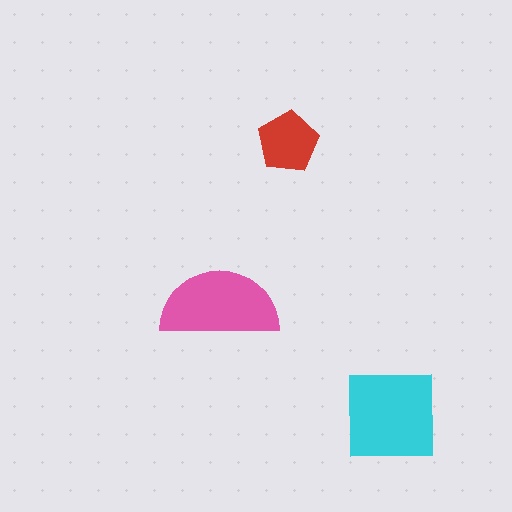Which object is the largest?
The cyan square.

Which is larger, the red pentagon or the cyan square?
The cyan square.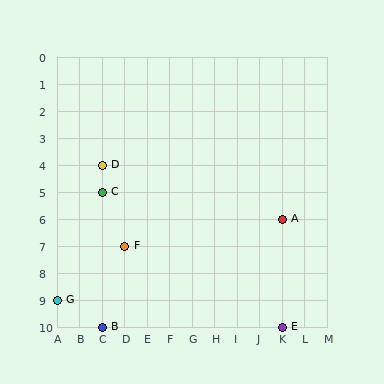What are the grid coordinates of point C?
Point C is at grid coordinates (C, 5).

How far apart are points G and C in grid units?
Points G and C are 2 columns and 4 rows apart (about 4.5 grid units diagonally).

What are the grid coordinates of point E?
Point E is at grid coordinates (K, 10).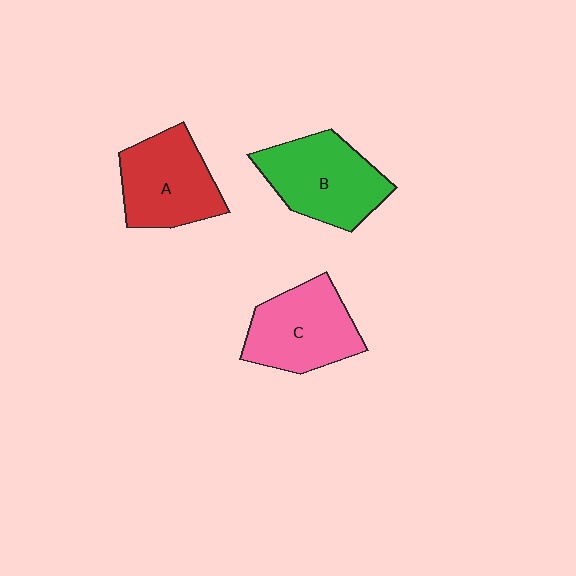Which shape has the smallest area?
Shape A (red).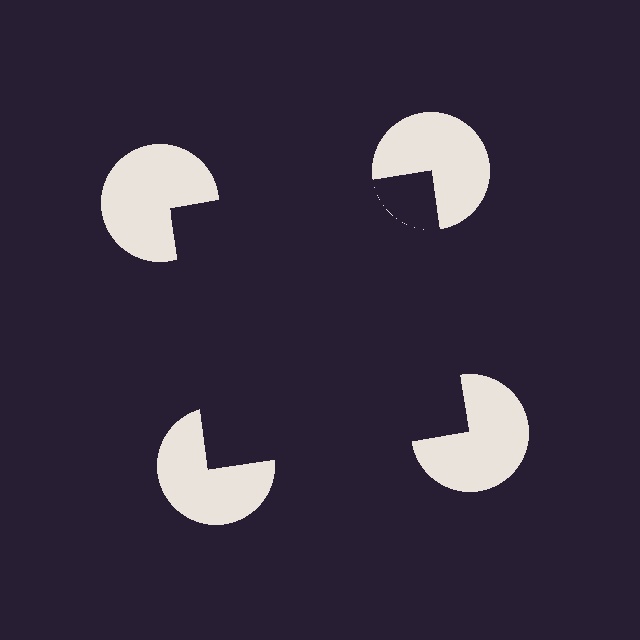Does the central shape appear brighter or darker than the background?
It typically appears slightly darker than the background, even though no actual brightness change is drawn.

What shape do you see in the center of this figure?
An illusory square — its edges are inferred from the aligned wedge cuts in the pac-man discs, not physically drawn.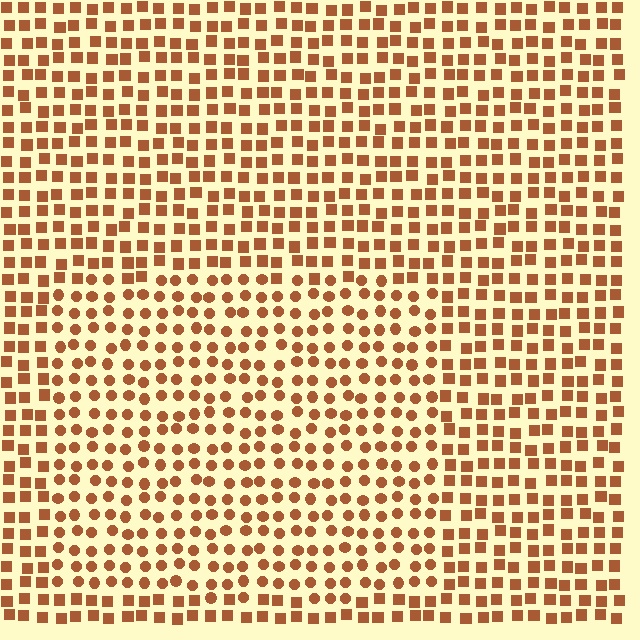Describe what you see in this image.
The image is filled with small brown elements arranged in a uniform grid. A rectangle-shaped region contains circles, while the surrounding area contains squares. The boundary is defined purely by the change in element shape.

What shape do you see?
I see a rectangle.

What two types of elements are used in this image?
The image uses circles inside the rectangle region and squares outside it.